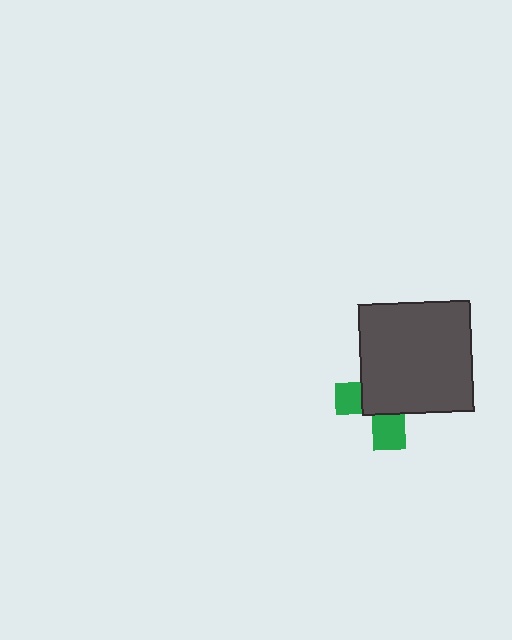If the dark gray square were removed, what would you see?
You would see the complete green cross.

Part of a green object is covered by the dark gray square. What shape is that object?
It is a cross.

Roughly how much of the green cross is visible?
A small part of it is visible (roughly 35%).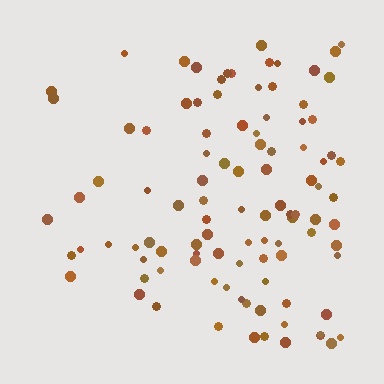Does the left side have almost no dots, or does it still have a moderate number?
Still a moderate number, just noticeably fewer than the right.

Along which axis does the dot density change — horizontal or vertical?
Horizontal.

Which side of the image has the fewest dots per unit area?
The left.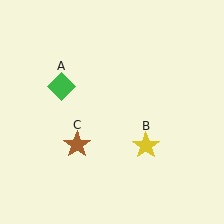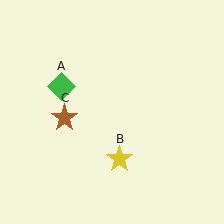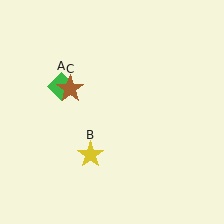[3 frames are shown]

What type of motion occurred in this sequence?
The yellow star (object B), brown star (object C) rotated clockwise around the center of the scene.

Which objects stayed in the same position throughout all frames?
Green diamond (object A) remained stationary.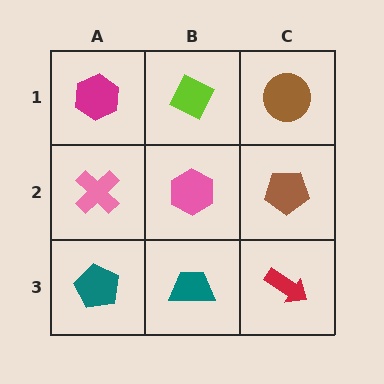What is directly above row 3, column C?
A brown pentagon.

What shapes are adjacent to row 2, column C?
A brown circle (row 1, column C), a red arrow (row 3, column C), a pink hexagon (row 2, column B).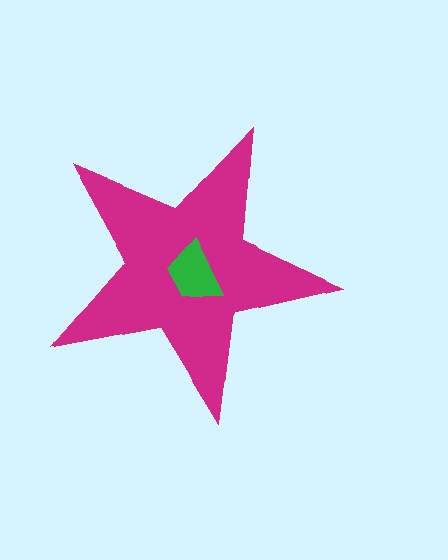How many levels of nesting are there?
2.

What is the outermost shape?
The magenta star.